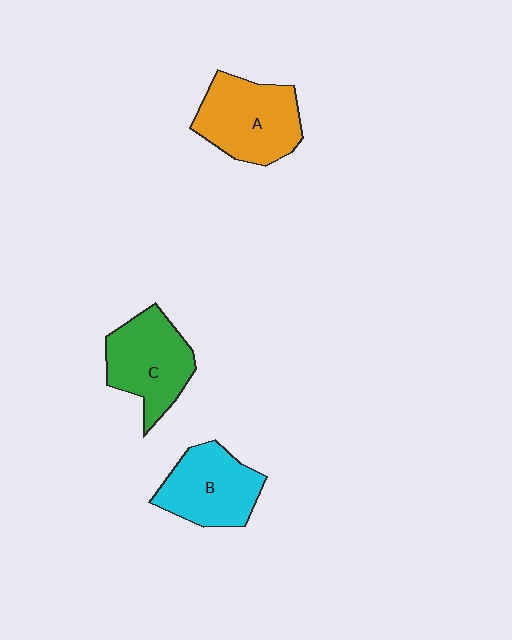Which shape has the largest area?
Shape A (orange).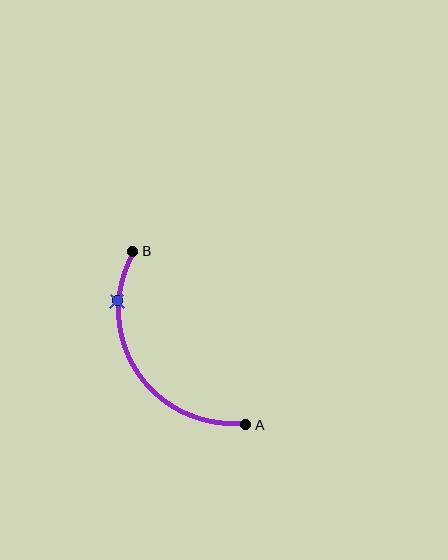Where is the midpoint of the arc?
The arc midpoint is the point on the curve farthest from the straight line joining A and B. It sits to the left of that line.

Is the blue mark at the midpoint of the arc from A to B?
No. The blue mark lies on the arc but is closer to endpoint B. The arc midpoint would be at the point on the curve equidistant along the arc from both A and B.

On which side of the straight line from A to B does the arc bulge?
The arc bulges to the left of the straight line connecting A and B.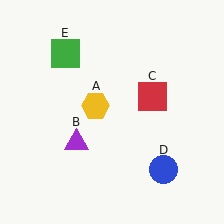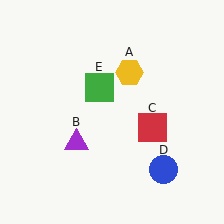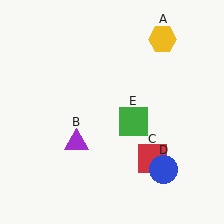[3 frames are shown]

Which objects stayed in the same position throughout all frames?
Purple triangle (object B) and blue circle (object D) remained stationary.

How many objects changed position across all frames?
3 objects changed position: yellow hexagon (object A), red square (object C), green square (object E).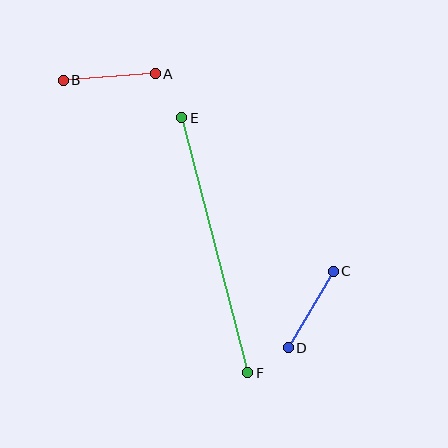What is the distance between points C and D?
The distance is approximately 89 pixels.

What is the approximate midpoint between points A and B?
The midpoint is at approximately (109, 77) pixels.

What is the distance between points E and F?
The distance is approximately 263 pixels.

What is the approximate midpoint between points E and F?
The midpoint is at approximately (215, 245) pixels.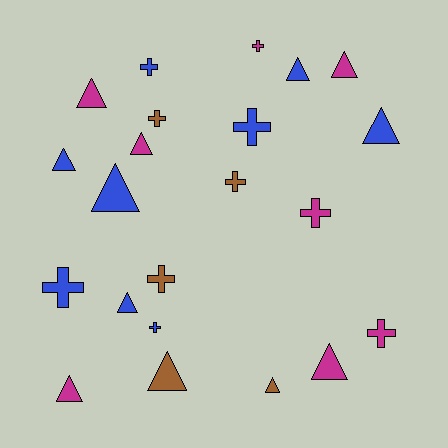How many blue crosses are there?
There are 4 blue crosses.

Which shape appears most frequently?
Triangle, with 12 objects.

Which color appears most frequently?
Blue, with 9 objects.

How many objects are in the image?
There are 22 objects.